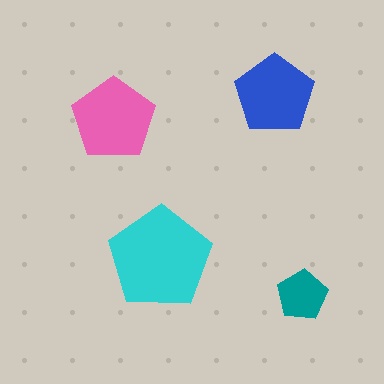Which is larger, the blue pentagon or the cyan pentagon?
The cyan one.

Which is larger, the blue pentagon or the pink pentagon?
The pink one.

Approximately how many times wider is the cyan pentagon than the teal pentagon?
About 2 times wider.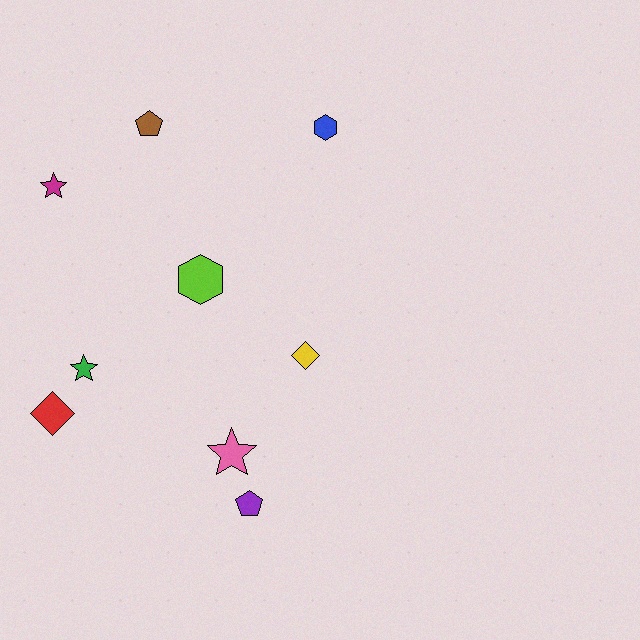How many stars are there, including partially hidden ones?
There are 3 stars.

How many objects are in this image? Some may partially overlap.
There are 9 objects.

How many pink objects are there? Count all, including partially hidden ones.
There is 1 pink object.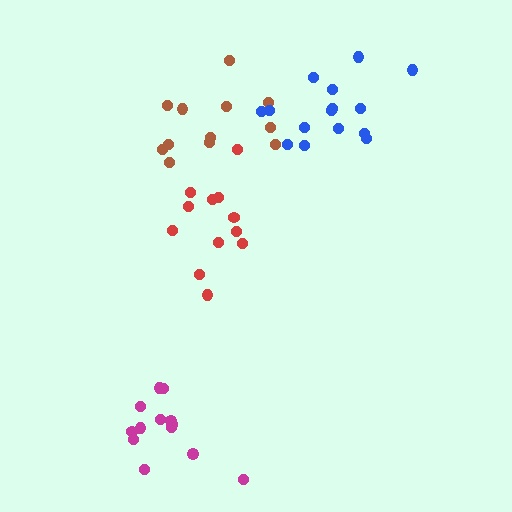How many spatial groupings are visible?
There are 4 spatial groupings.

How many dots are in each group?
Group 1: 12 dots, Group 2: 13 dots, Group 3: 15 dots, Group 4: 12 dots (52 total).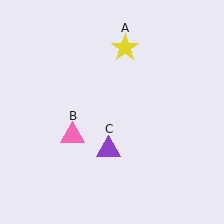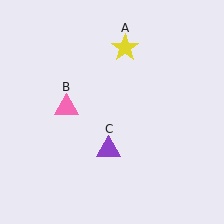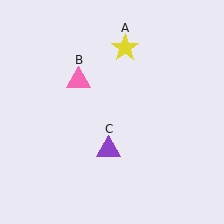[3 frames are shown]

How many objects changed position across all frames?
1 object changed position: pink triangle (object B).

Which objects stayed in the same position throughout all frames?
Yellow star (object A) and purple triangle (object C) remained stationary.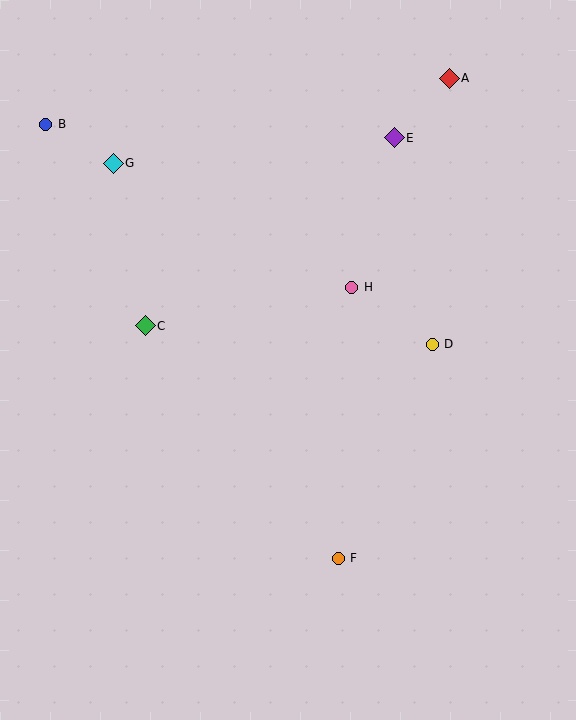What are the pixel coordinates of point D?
Point D is at (432, 344).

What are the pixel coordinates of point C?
Point C is at (145, 326).